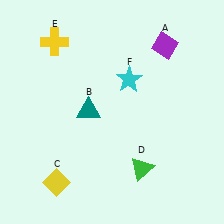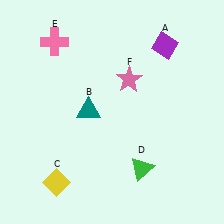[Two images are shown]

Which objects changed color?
E changed from yellow to pink. F changed from cyan to pink.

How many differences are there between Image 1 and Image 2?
There are 2 differences between the two images.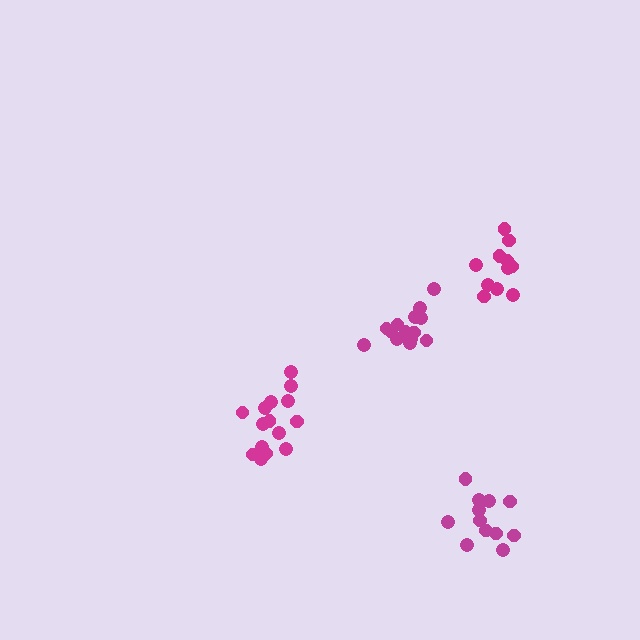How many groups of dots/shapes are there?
There are 4 groups.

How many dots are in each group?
Group 1: 12 dots, Group 2: 15 dots, Group 3: 15 dots, Group 4: 12 dots (54 total).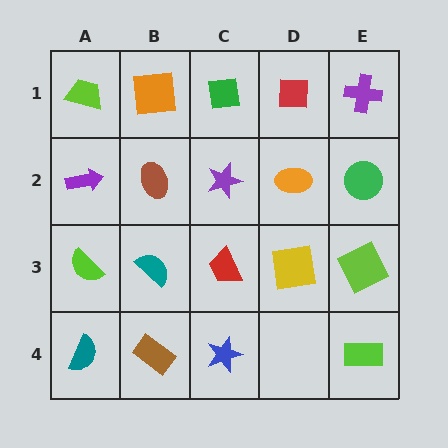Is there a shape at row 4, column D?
No, that cell is empty.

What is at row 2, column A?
A purple arrow.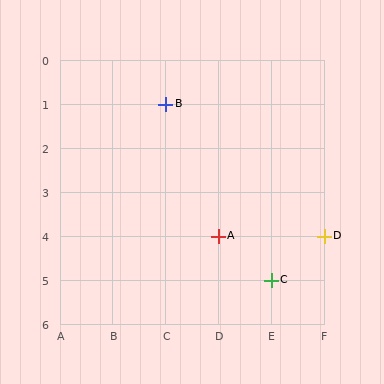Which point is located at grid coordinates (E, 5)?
Point C is at (E, 5).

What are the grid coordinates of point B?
Point B is at grid coordinates (C, 1).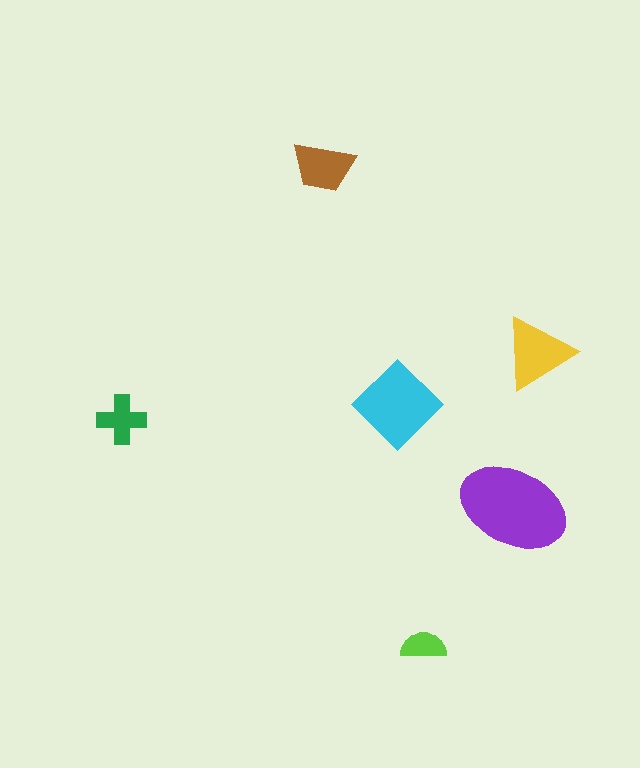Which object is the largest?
The purple ellipse.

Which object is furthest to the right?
The yellow triangle is rightmost.